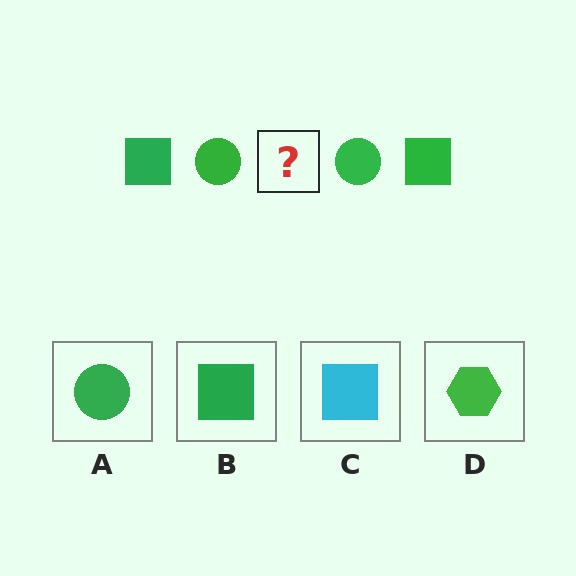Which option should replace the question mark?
Option B.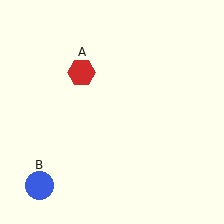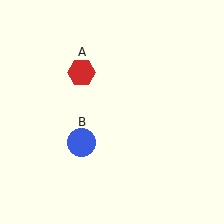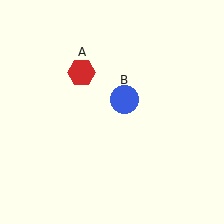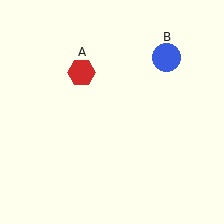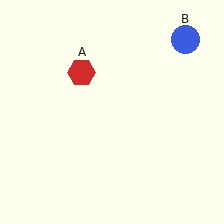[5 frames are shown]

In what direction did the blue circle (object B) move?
The blue circle (object B) moved up and to the right.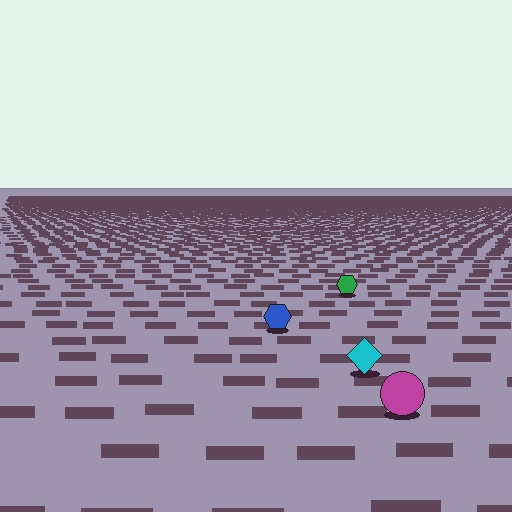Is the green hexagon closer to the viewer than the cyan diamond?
No. The cyan diamond is closer — you can tell from the texture gradient: the ground texture is coarser near it.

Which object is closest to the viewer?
The magenta circle is closest. The texture marks near it are larger and more spread out.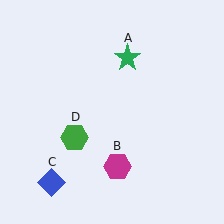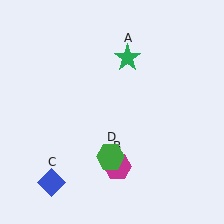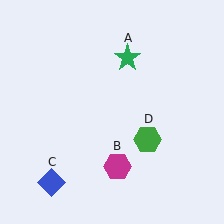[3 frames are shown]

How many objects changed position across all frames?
1 object changed position: green hexagon (object D).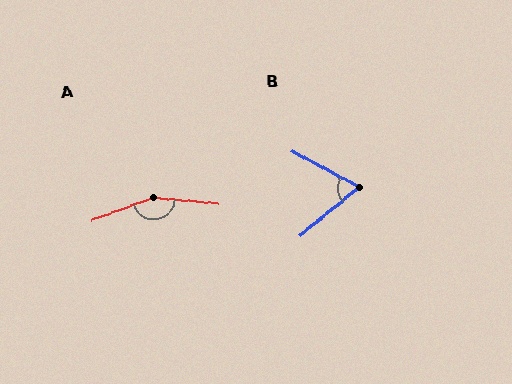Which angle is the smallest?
B, at approximately 68 degrees.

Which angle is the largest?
A, at approximately 154 degrees.